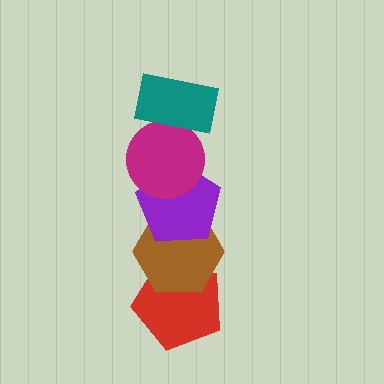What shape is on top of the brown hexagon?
The purple pentagon is on top of the brown hexagon.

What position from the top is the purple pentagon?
The purple pentagon is 3rd from the top.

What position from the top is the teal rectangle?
The teal rectangle is 1st from the top.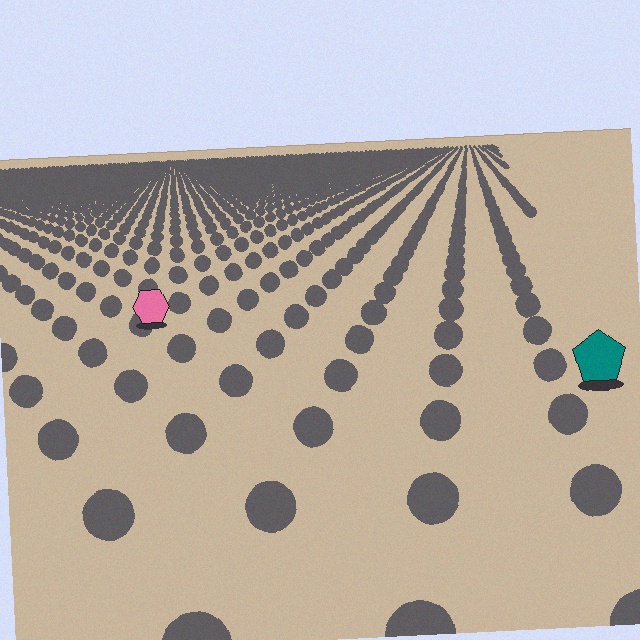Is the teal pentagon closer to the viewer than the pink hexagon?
Yes. The teal pentagon is closer — you can tell from the texture gradient: the ground texture is coarser near it.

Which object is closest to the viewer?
The teal pentagon is closest. The texture marks near it are larger and more spread out.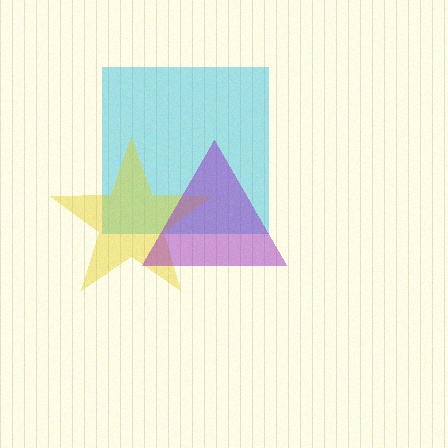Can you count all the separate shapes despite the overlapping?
Yes, there are 3 separate shapes.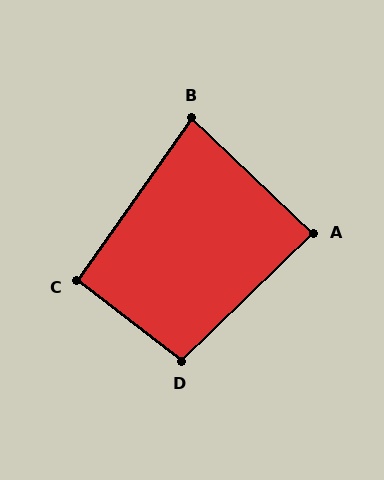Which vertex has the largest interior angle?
D, at approximately 98 degrees.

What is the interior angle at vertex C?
Approximately 93 degrees (approximately right).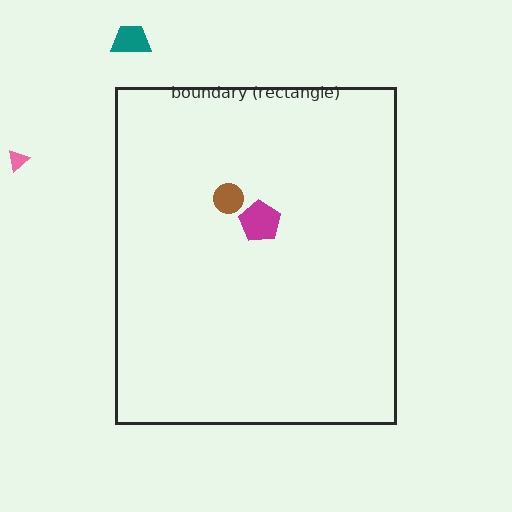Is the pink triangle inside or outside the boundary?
Outside.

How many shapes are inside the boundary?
2 inside, 2 outside.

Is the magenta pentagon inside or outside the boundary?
Inside.